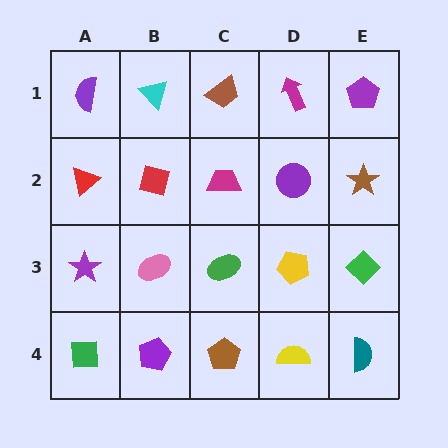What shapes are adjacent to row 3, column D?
A purple circle (row 2, column D), a yellow semicircle (row 4, column D), a green ellipse (row 3, column C), a green diamond (row 3, column E).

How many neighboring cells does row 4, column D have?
3.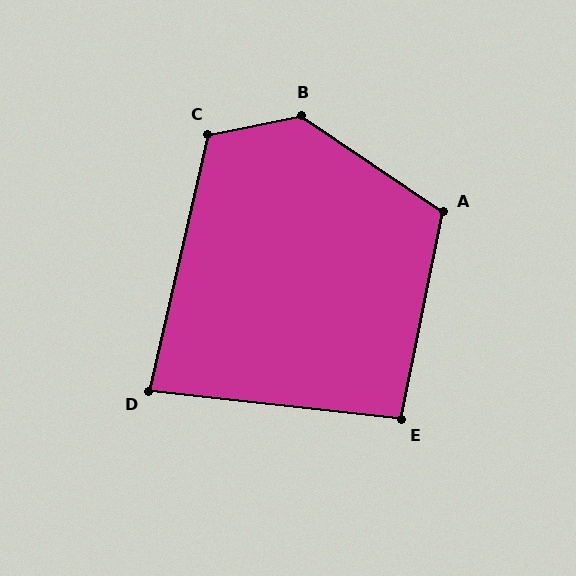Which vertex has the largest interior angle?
B, at approximately 134 degrees.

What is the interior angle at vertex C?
Approximately 114 degrees (obtuse).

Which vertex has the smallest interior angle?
D, at approximately 83 degrees.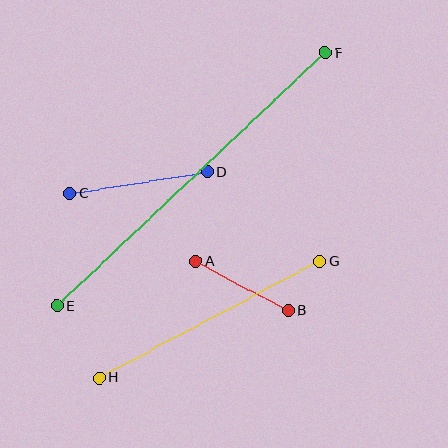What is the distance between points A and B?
The distance is approximately 105 pixels.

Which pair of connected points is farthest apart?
Points E and F are farthest apart.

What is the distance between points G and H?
The distance is approximately 249 pixels.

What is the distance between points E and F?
The distance is approximately 370 pixels.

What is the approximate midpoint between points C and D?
The midpoint is at approximately (139, 183) pixels.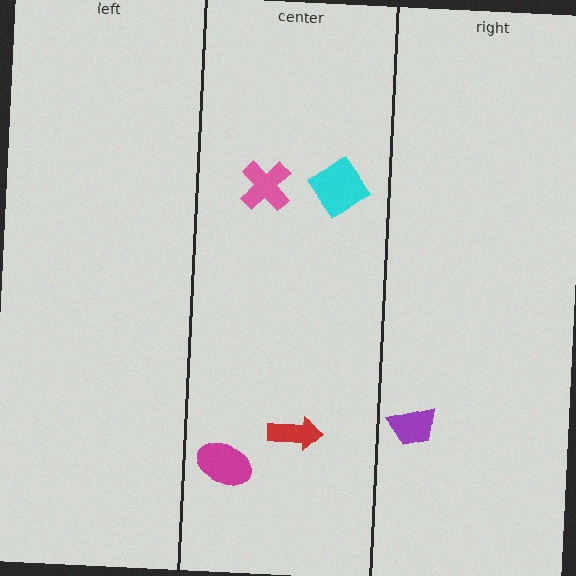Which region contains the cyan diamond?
The center region.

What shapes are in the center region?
The cyan diamond, the red arrow, the magenta ellipse, the pink cross.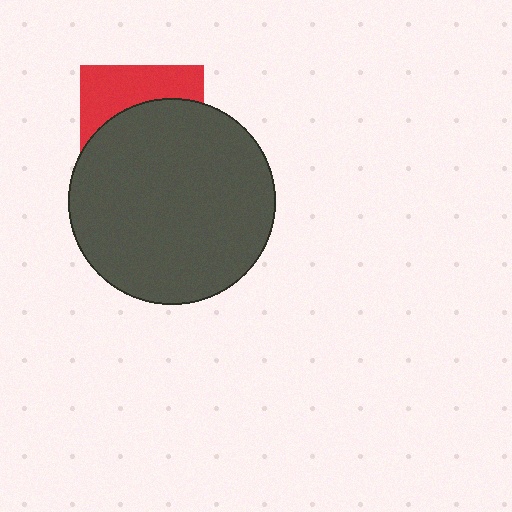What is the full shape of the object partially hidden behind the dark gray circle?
The partially hidden object is a red square.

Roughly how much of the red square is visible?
A small part of it is visible (roughly 36%).